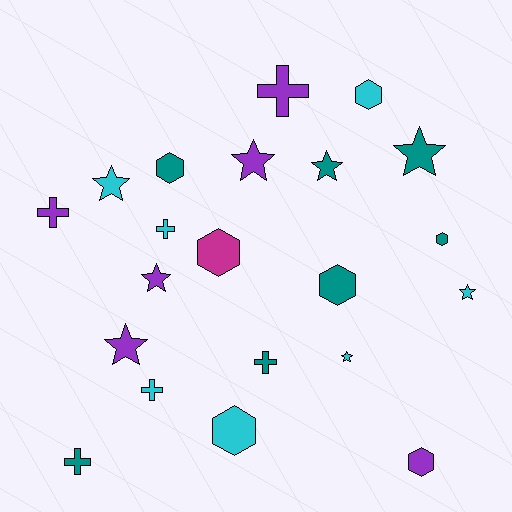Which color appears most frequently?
Teal, with 7 objects.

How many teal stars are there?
There are 2 teal stars.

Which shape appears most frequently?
Star, with 8 objects.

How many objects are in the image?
There are 21 objects.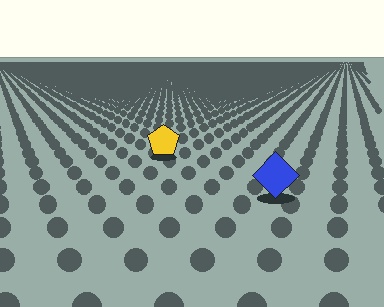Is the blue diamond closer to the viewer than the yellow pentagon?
Yes. The blue diamond is closer — you can tell from the texture gradient: the ground texture is coarser near it.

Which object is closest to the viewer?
The blue diamond is closest. The texture marks near it are larger and more spread out.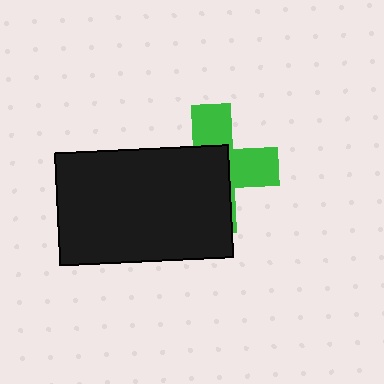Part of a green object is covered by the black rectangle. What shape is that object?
It is a cross.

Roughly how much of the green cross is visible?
A small part of it is visible (roughly 42%).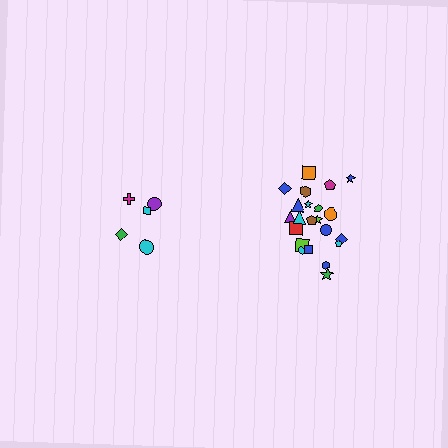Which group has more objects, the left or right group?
The right group.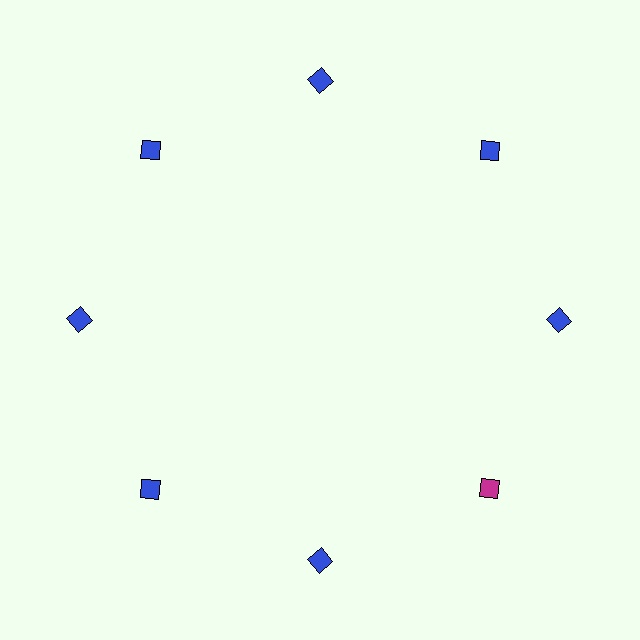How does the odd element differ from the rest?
It has a different color: magenta instead of blue.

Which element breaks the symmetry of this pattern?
The magenta square at roughly the 4 o'clock position breaks the symmetry. All other shapes are blue squares.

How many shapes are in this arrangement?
There are 8 shapes arranged in a ring pattern.